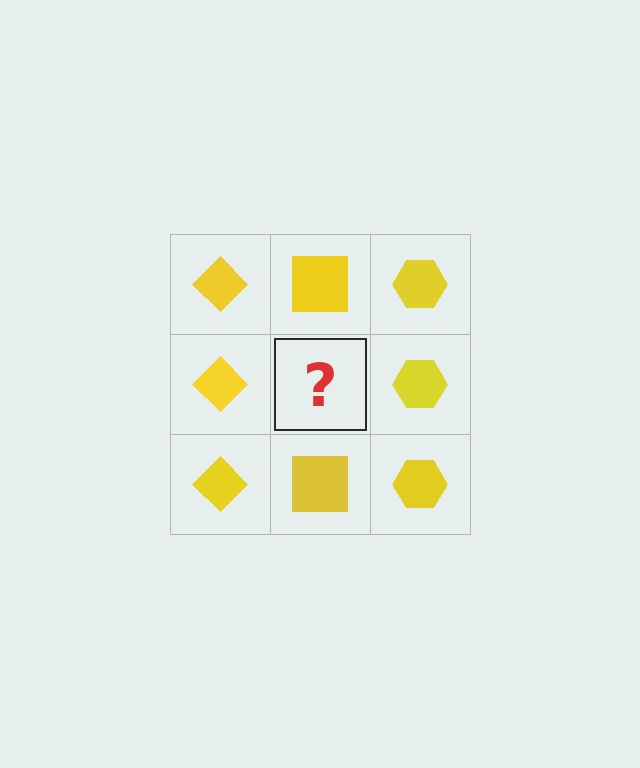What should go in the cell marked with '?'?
The missing cell should contain a yellow square.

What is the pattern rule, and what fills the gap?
The rule is that each column has a consistent shape. The gap should be filled with a yellow square.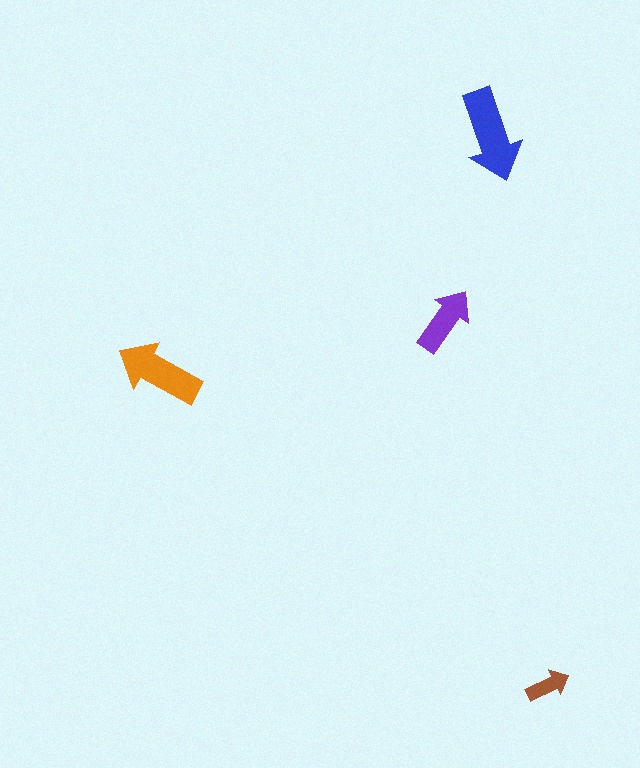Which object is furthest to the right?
The brown arrow is rightmost.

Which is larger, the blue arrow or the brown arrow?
The blue one.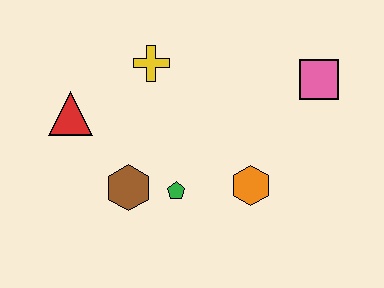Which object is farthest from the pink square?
The red triangle is farthest from the pink square.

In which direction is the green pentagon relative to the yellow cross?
The green pentagon is below the yellow cross.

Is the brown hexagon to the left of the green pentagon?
Yes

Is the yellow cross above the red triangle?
Yes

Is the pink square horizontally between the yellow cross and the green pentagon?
No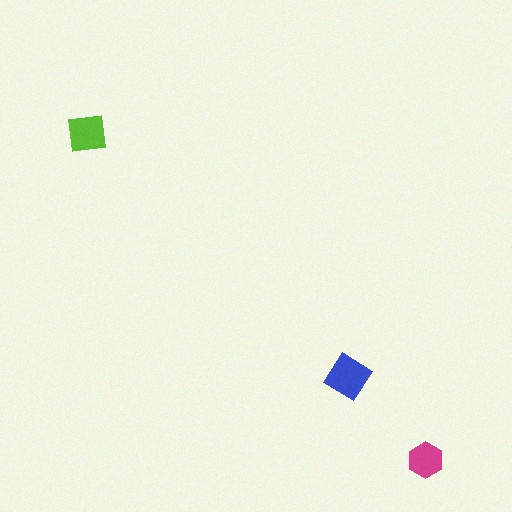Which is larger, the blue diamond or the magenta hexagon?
The blue diamond.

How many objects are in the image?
There are 3 objects in the image.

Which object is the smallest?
The magenta hexagon.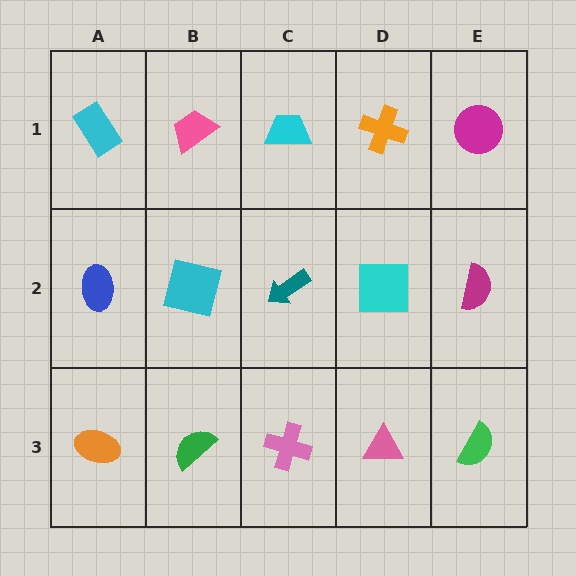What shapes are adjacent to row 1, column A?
A blue ellipse (row 2, column A), a pink trapezoid (row 1, column B).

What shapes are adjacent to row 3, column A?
A blue ellipse (row 2, column A), a green semicircle (row 3, column B).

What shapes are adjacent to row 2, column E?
A magenta circle (row 1, column E), a green semicircle (row 3, column E), a cyan square (row 2, column D).